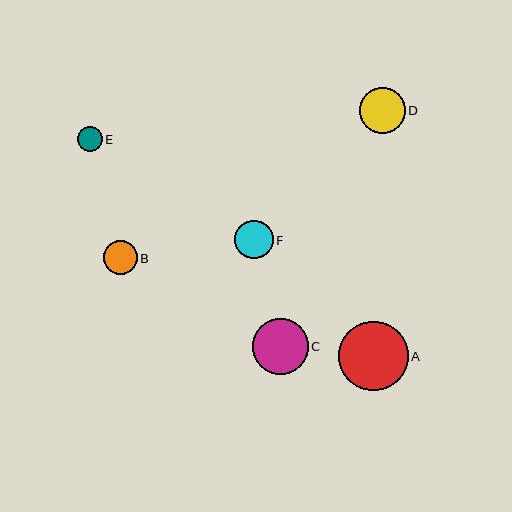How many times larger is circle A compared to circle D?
Circle A is approximately 1.5 times the size of circle D.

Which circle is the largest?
Circle A is the largest with a size of approximately 70 pixels.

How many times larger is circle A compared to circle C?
Circle A is approximately 1.2 times the size of circle C.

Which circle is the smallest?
Circle E is the smallest with a size of approximately 25 pixels.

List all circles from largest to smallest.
From largest to smallest: A, C, D, F, B, E.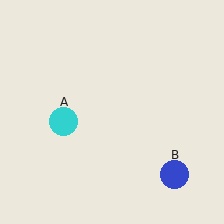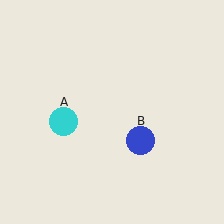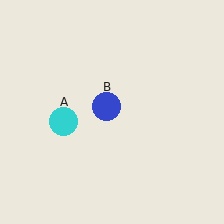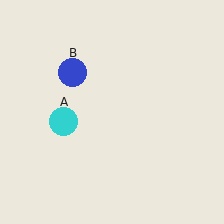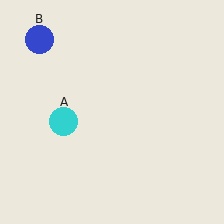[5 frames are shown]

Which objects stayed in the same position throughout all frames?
Cyan circle (object A) remained stationary.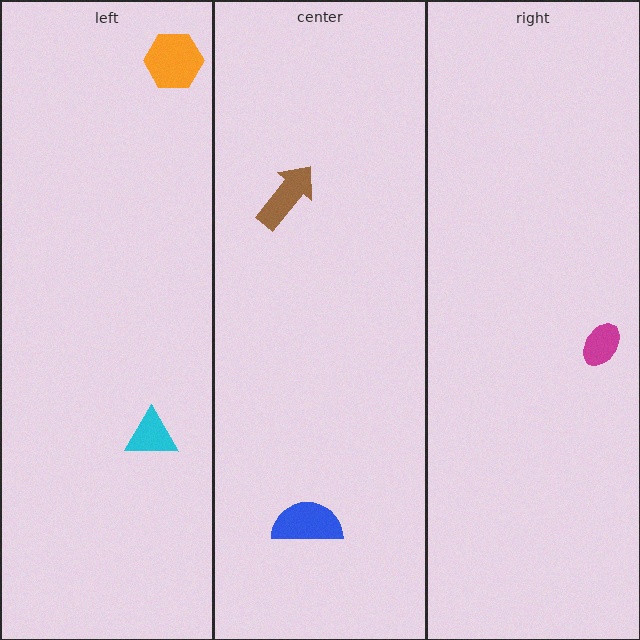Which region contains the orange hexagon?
The left region.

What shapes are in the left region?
The orange hexagon, the cyan triangle.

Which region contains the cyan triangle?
The left region.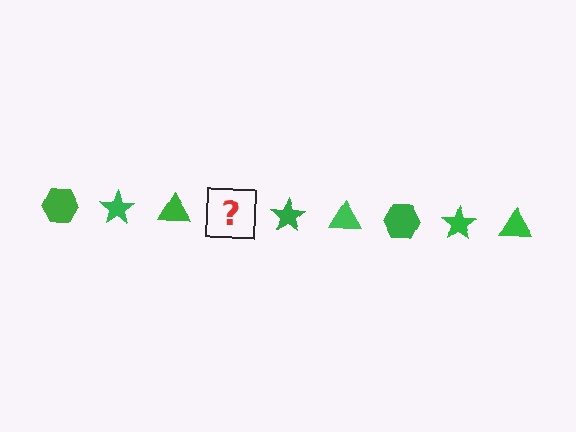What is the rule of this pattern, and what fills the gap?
The rule is that the pattern cycles through hexagon, star, triangle shapes in green. The gap should be filled with a green hexagon.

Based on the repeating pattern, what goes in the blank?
The blank should be a green hexagon.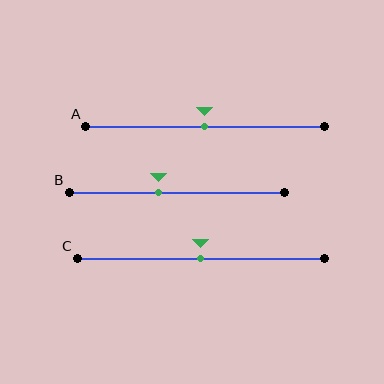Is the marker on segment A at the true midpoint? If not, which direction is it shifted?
Yes, the marker on segment A is at the true midpoint.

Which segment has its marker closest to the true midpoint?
Segment A has its marker closest to the true midpoint.